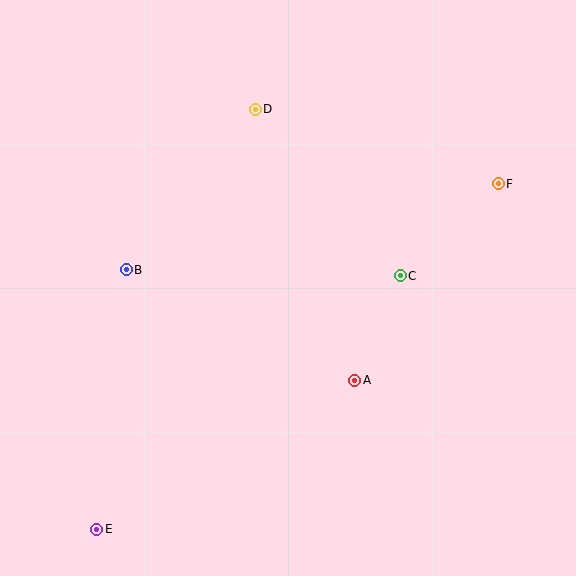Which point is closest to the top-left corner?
Point D is closest to the top-left corner.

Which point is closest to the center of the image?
Point C at (400, 276) is closest to the center.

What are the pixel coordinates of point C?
Point C is at (400, 276).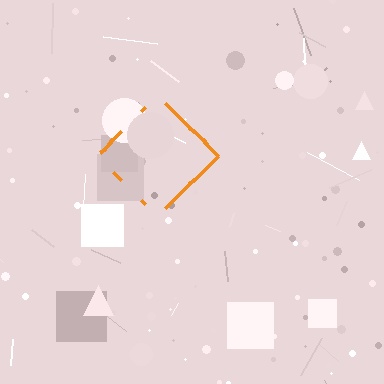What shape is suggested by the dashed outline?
The dashed outline suggests a diamond.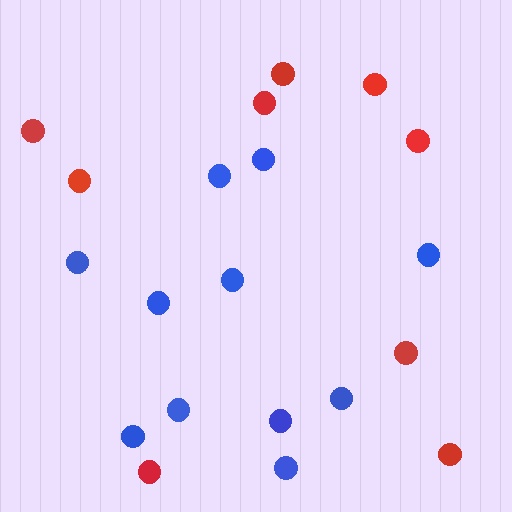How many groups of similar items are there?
There are 2 groups: one group of red circles (9) and one group of blue circles (11).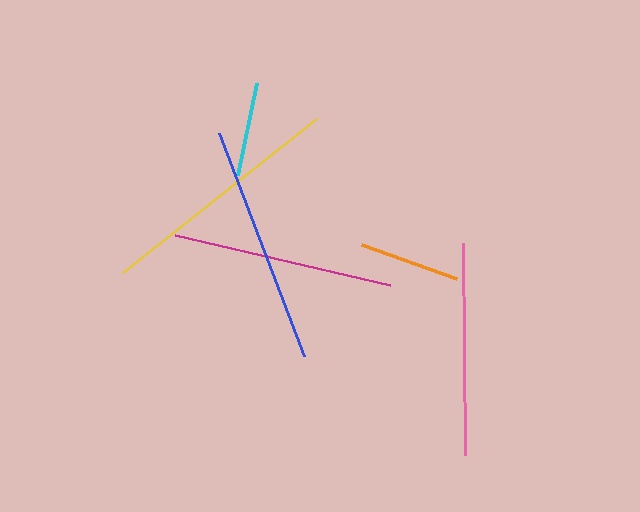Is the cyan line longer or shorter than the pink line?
The pink line is longer than the cyan line.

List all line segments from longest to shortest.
From longest to shortest: yellow, blue, magenta, pink, orange, cyan.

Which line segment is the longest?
The yellow line is the longest at approximately 248 pixels.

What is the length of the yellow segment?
The yellow segment is approximately 248 pixels long.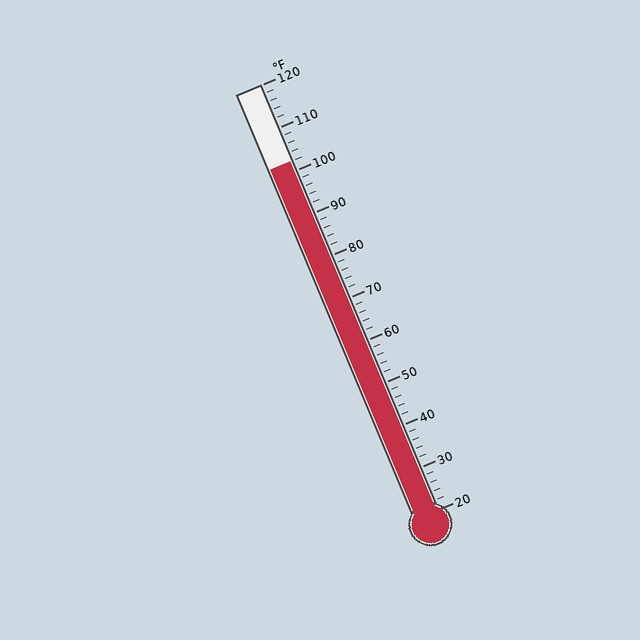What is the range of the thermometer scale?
The thermometer scale ranges from 20°F to 120°F.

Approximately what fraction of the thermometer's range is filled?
The thermometer is filled to approximately 80% of its range.